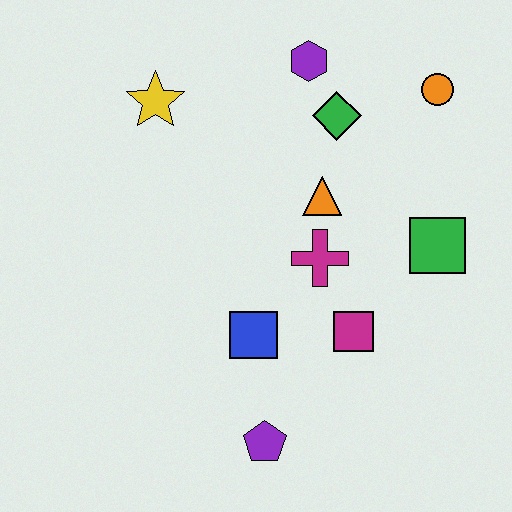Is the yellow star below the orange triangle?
No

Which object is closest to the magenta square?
The magenta cross is closest to the magenta square.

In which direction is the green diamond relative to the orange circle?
The green diamond is to the left of the orange circle.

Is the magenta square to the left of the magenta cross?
No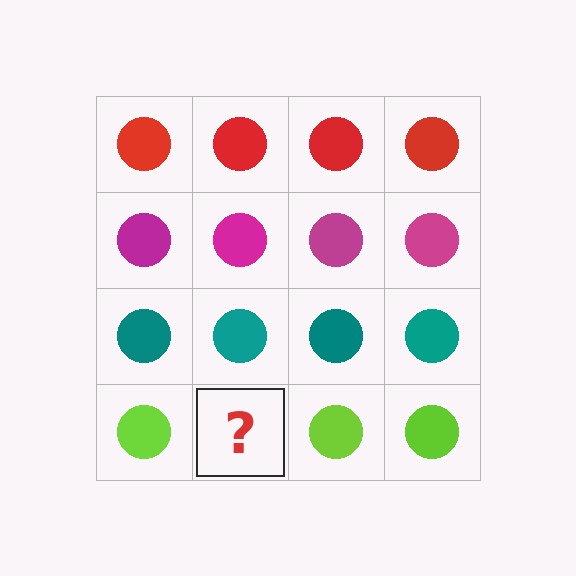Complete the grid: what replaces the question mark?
The question mark should be replaced with a lime circle.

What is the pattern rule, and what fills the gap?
The rule is that each row has a consistent color. The gap should be filled with a lime circle.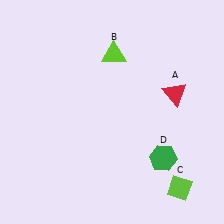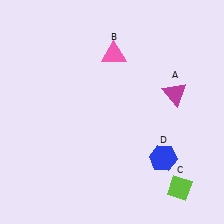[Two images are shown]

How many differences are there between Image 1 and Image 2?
There are 3 differences between the two images.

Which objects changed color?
A changed from red to magenta. B changed from lime to pink. D changed from green to blue.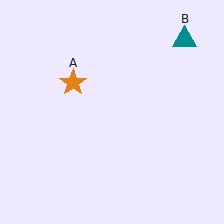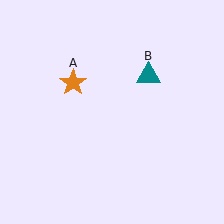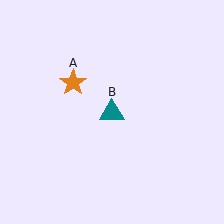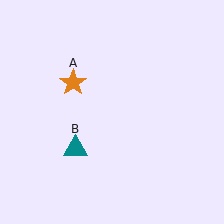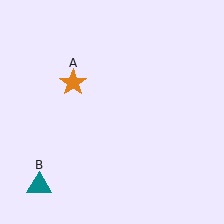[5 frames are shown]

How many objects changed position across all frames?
1 object changed position: teal triangle (object B).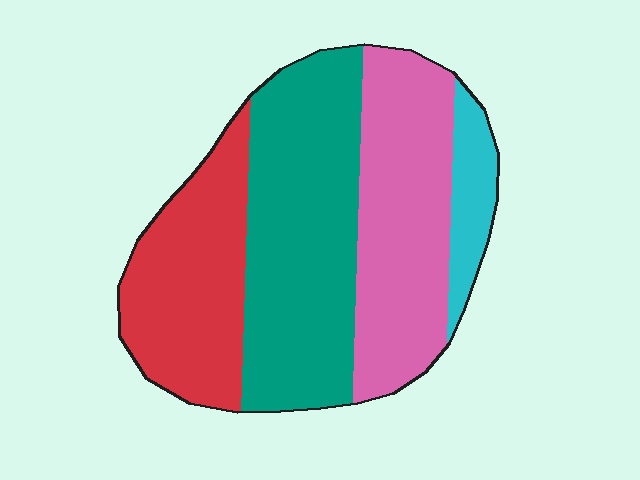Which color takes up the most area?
Teal, at roughly 35%.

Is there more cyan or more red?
Red.